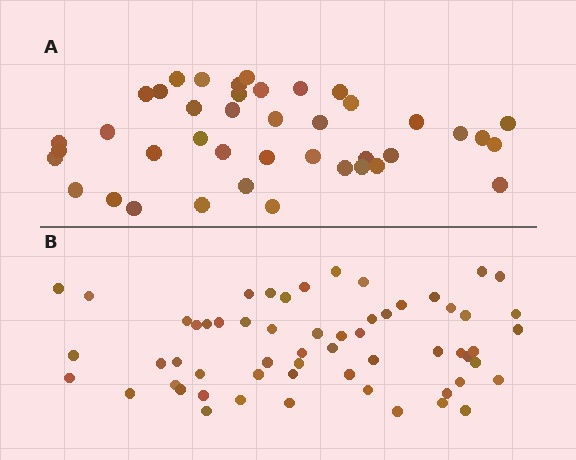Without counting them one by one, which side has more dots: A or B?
Region B (the bottom region) has more dots.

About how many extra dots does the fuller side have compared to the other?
Region B has approximately 20 more dots than region A.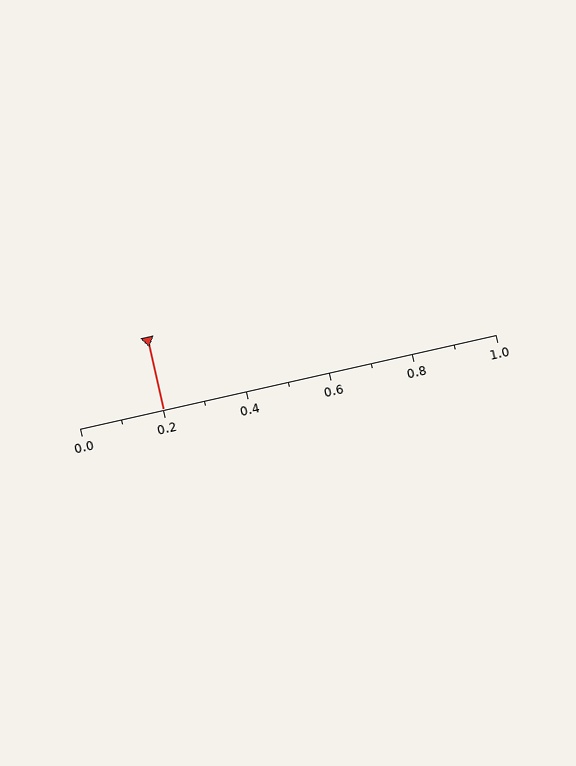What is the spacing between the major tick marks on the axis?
The major ticks are spaced 0.2 apart.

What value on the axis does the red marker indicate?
The marker indicates approximately 0.2.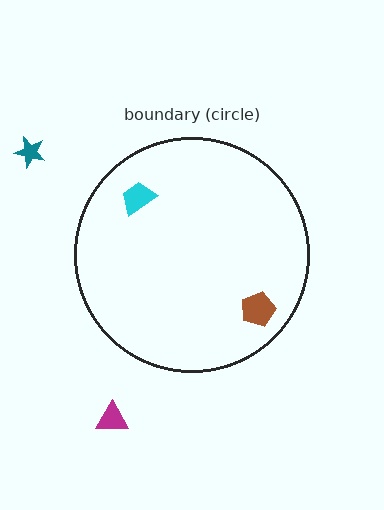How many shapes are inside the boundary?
2 inside, 2 outside.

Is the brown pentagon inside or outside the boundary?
Inside.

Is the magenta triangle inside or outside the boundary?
Outside.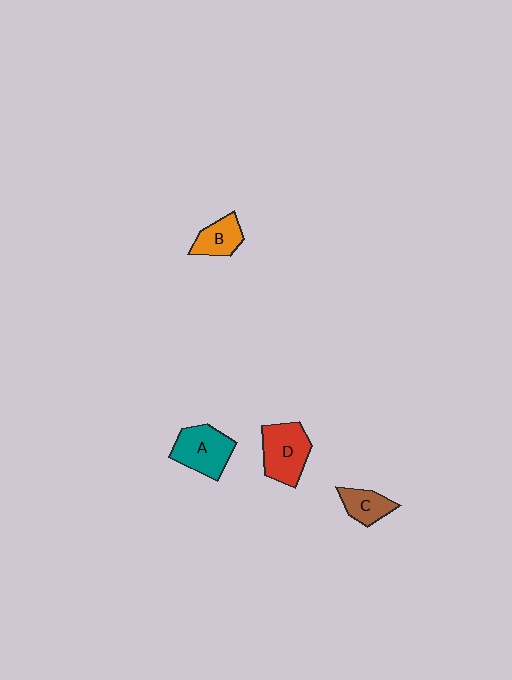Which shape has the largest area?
Shape D (red).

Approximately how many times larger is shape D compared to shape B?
Approximately 1.6 times.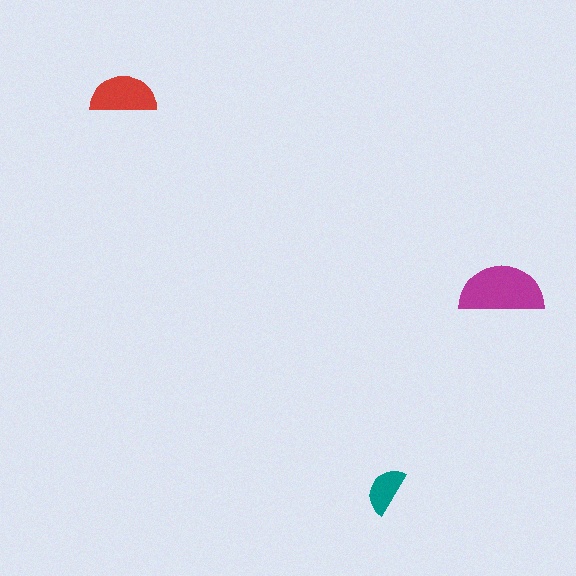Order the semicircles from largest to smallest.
the magenta one, the red one, the teal one.